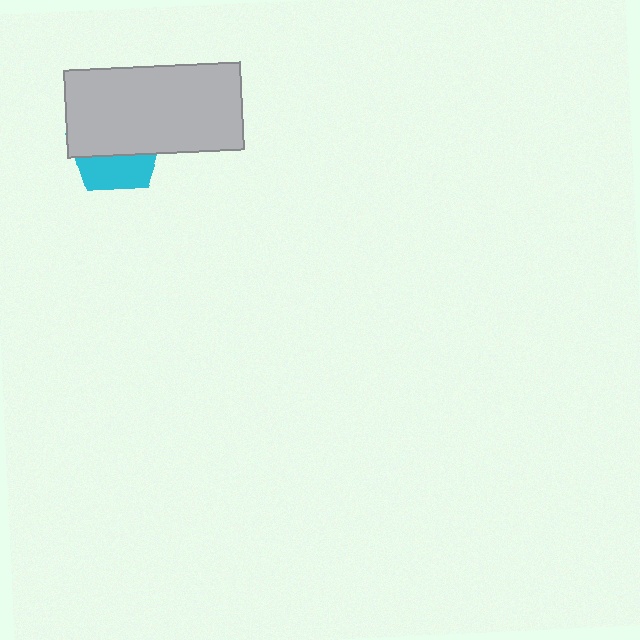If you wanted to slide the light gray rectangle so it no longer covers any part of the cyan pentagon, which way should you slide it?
Slide it up — that is the most direct way to separate the two shapes.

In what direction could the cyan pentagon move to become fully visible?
The cyan pentagon could move down. That would shift it out from behind the light gray rectangle entirely.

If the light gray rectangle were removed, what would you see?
You would see the complete cyan pentagon.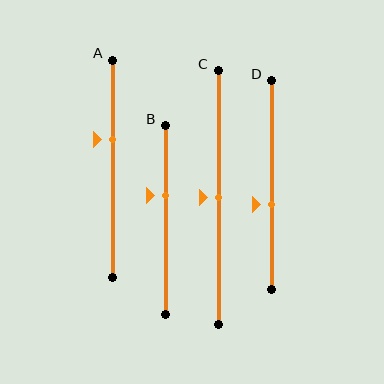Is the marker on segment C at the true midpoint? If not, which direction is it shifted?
Yes, the marker on segment C is at the true midpoint.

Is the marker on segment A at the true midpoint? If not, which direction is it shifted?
No, the marker on segment A is shifted upward by about 13% of the segment length.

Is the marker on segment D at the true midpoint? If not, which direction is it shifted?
No, the marker on segment D is shifted downward by about 9% of the segment length.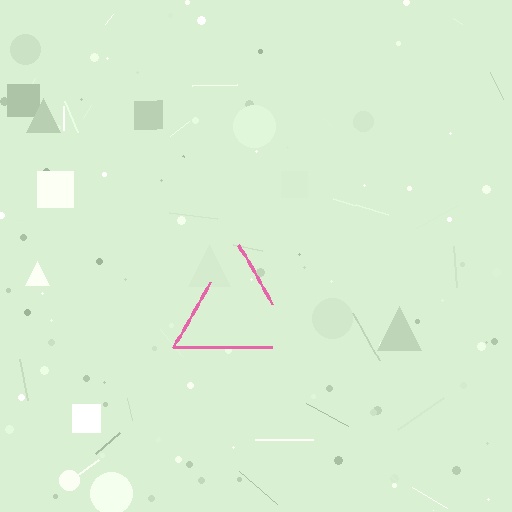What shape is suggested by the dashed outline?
The dashed outline suggests a triangle.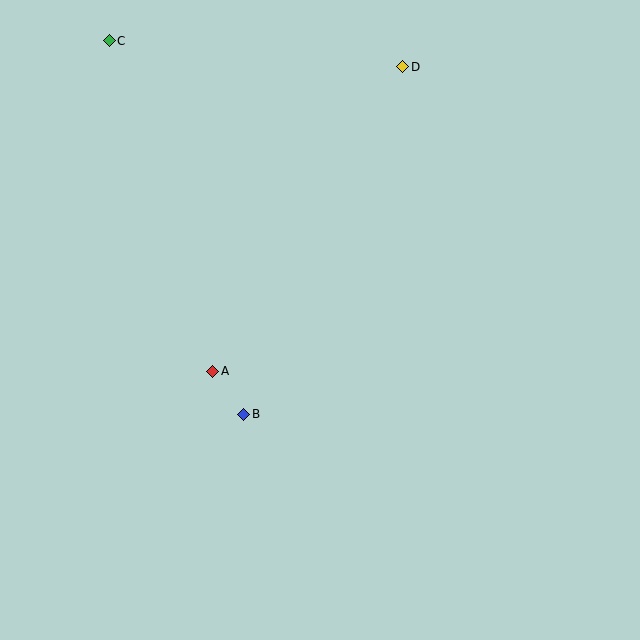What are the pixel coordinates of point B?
Point B is at (244, 414).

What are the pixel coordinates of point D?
Point D is at (403, 67).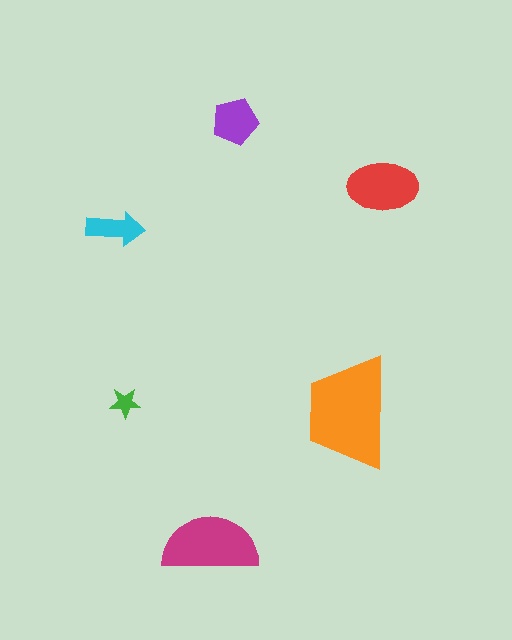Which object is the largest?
The orange trapezoid.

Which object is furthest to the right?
The red ellipse is rightmost.